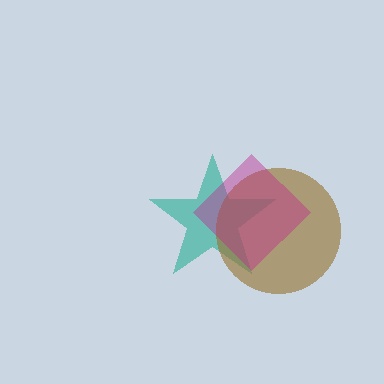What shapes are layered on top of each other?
The layered shapes are: a teal star, a brown circle, a magenta diamond.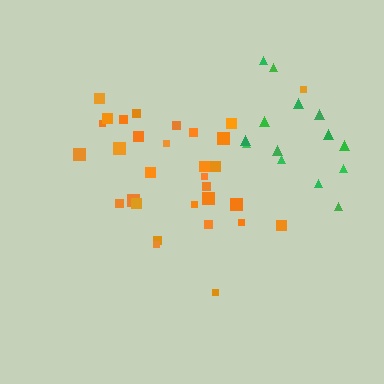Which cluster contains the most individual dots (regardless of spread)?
Orange (31).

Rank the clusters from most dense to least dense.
orange, green.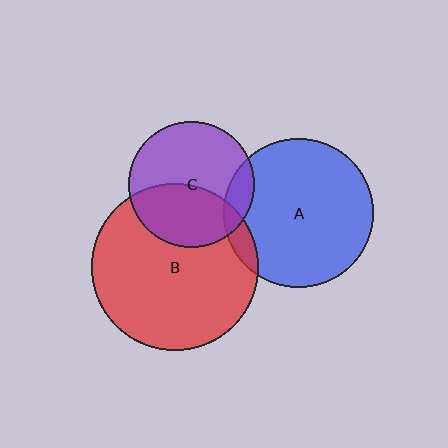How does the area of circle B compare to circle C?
Approximately 1.7 times.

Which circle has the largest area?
Circle B (red).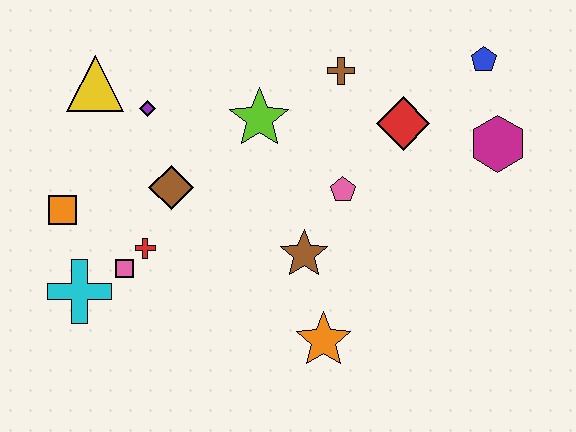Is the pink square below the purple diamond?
Yes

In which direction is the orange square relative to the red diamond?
The orange square is to the left of the red diamond.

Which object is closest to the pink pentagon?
The brown star is closest to the pink pentagon.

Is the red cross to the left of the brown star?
Yes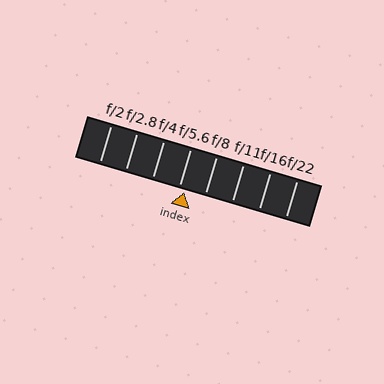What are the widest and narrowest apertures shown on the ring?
The widest aperture shown is f/2 and the narrowest is f/22.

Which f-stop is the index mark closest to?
The index mark is closest to f/5.6.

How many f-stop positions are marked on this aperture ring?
There are 8 f-stop positions marked.